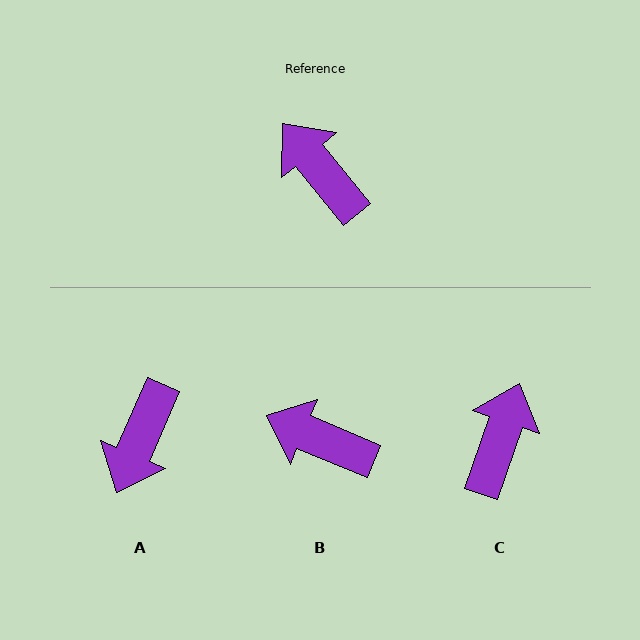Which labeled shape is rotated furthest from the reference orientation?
A, about 117 degrees away.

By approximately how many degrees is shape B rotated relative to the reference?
Approximately 28 degrees counter-clockwise.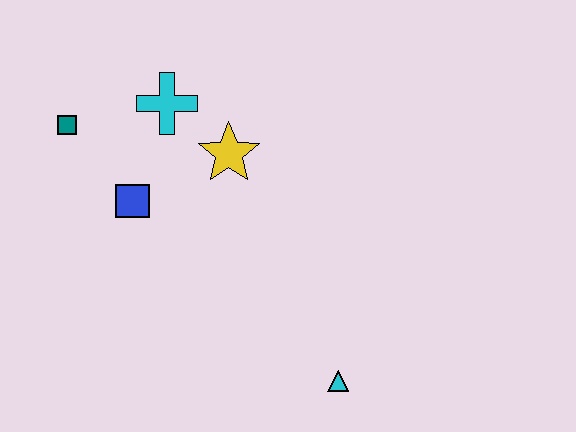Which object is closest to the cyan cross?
The yellow star is closest to the cyan cross.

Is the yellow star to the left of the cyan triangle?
Yes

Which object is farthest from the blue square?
The cyan triangle is farthest from the blue square.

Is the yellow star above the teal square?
No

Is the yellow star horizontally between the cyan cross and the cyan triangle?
Yes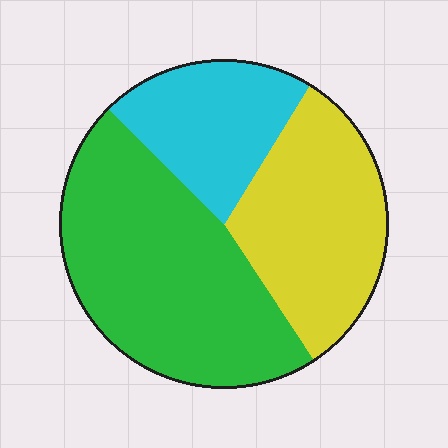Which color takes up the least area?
Cyan, at roughly 20%.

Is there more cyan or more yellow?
Yellow.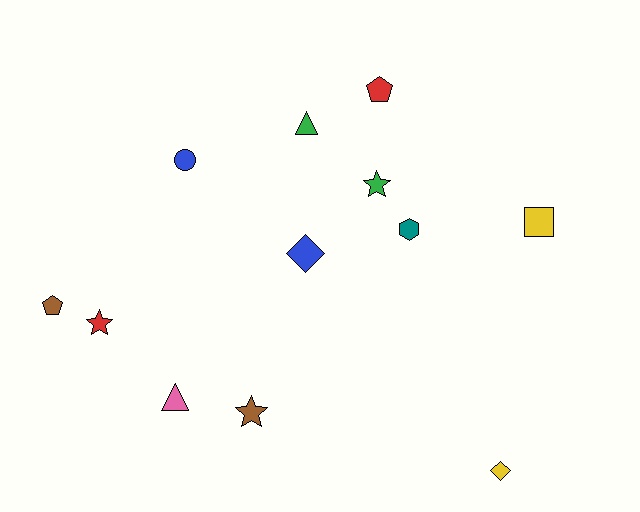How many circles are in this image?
There is 1 circle.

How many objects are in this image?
There are 12 objects.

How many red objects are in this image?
There are 2 red objects.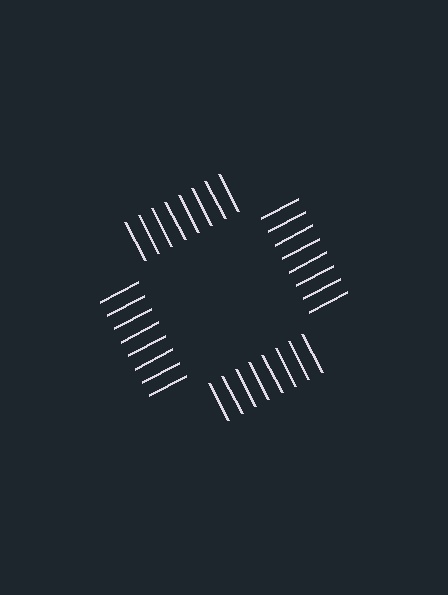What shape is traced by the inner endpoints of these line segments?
An illusory square — the line segments terminate on its edges but no continuous stroke is drawn.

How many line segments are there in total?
32 — 8 along each of the 4 edges.